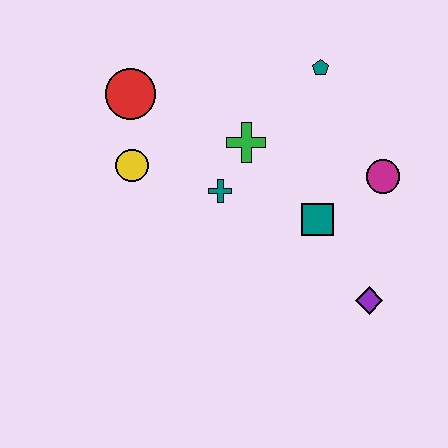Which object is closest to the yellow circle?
The red circle is closest to the yellow circle.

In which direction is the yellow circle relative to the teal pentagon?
The yellow circle is to the left of the teal pentagon.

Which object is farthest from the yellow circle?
The purple diamond is farthest from the yellow circle.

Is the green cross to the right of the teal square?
No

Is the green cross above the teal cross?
Yes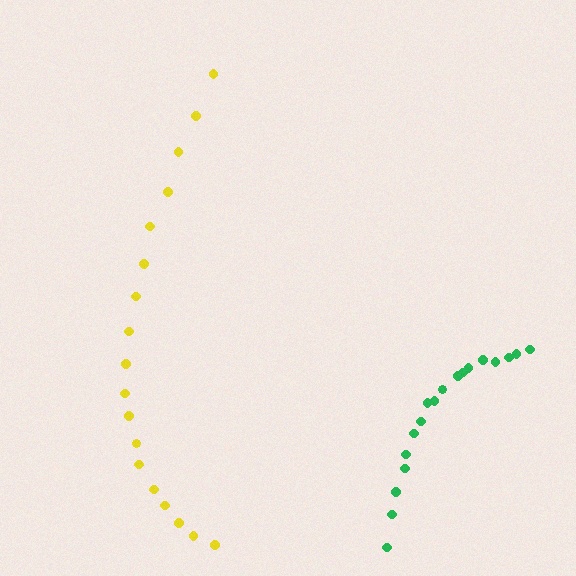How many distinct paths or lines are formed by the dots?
There are 2 distinct paths.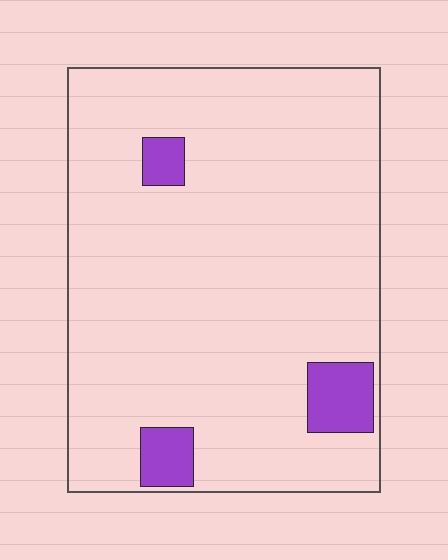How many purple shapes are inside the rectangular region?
3.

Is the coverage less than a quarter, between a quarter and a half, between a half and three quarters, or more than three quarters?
Less than a quarter.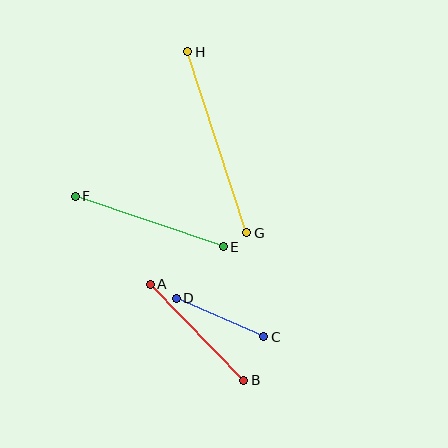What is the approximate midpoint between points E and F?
The midpoint is at approximately (149, 221) pixels.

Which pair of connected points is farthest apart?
Points G and H are farthest apart.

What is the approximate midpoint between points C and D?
The midpoint is at approximately (220, 318) pixels.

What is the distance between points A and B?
The distance is approximately 134 pixels.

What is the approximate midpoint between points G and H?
The midpoint is at approximately (217, 142) pixels.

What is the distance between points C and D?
The distance is approximately 96 pixels.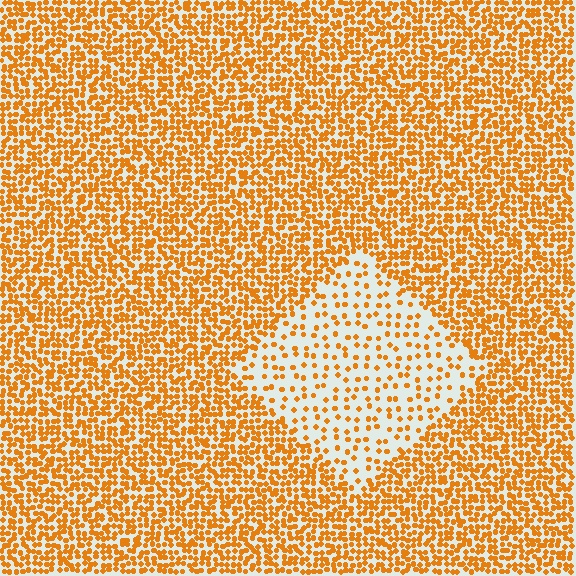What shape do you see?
I see a diamond.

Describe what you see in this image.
The image contains small orange elements arranged at two different densities. A diamond-shaped region is visible where the elements are less densely packed than the surrounding area.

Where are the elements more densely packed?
The elements are more densely packed outside the diamond boundary.